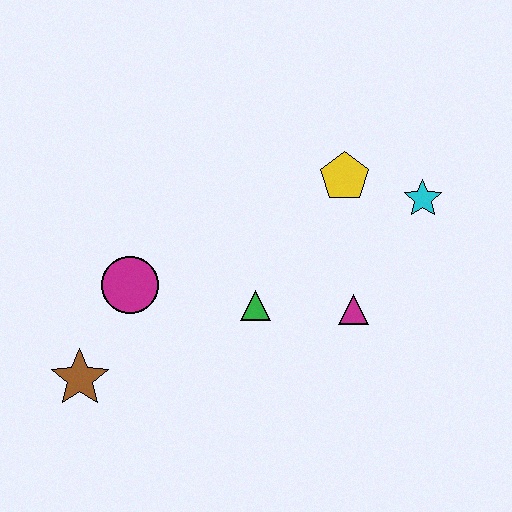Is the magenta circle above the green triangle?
Yes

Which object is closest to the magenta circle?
The brown star is closest to the magenta circle.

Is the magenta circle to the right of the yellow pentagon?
No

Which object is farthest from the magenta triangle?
The brown star is farthest from the magenta triangle.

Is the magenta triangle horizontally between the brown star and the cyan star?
Yes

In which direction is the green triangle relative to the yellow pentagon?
The green triangle is below the yellow pentagon.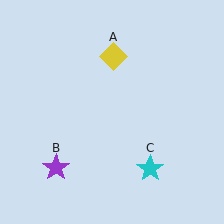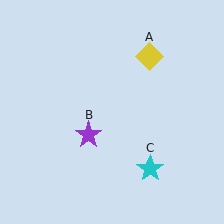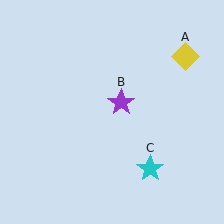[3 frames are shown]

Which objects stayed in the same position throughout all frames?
Cyan star (object C) remained stationary.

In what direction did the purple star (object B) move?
The purple star (object B) moved up and to the right.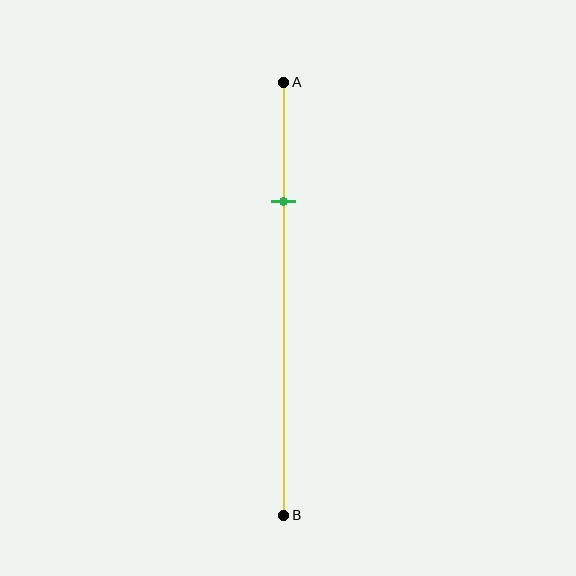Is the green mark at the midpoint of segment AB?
No, the mark is at about 25% from A, not at the 50% midpoint.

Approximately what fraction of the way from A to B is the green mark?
The green mark is approximately 25% of the way from A to B.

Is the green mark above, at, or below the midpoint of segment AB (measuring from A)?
The green mark is above the midpoint of segment AB.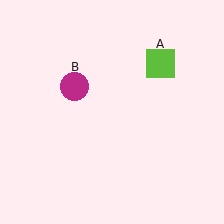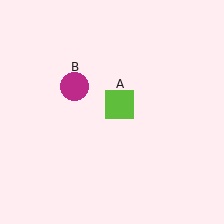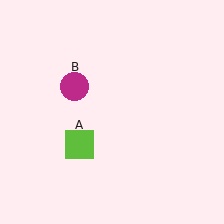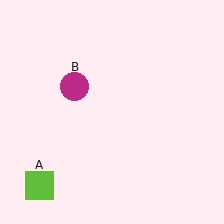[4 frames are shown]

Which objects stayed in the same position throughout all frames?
Magenta circle (object B) remained stationary.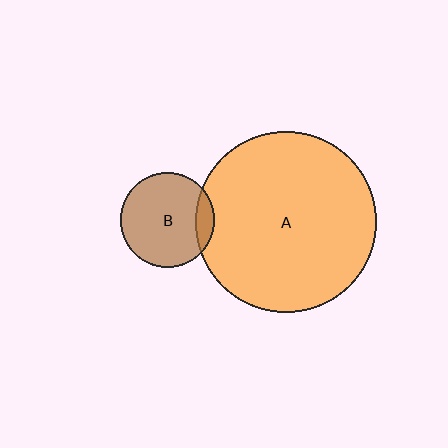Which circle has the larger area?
Circle A (orange).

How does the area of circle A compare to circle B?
Approximately 3.7 times.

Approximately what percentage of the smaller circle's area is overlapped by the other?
Approximately 10%.